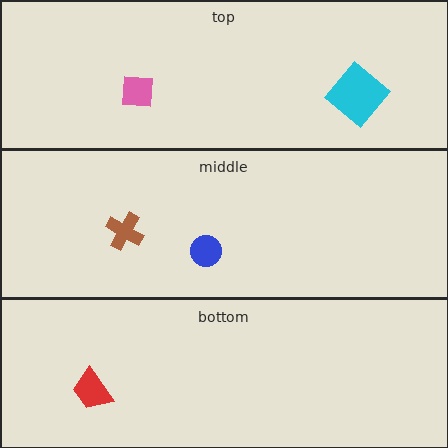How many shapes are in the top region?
2.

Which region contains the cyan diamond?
The top region.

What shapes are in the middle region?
The brown cross, the blue circle.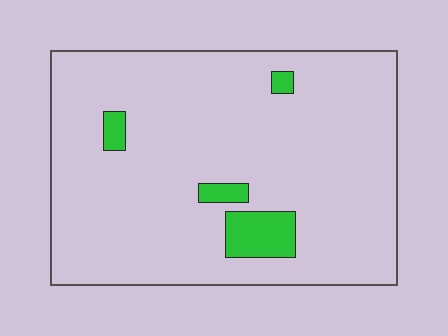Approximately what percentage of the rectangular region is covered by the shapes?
Approximately 5%.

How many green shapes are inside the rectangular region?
4.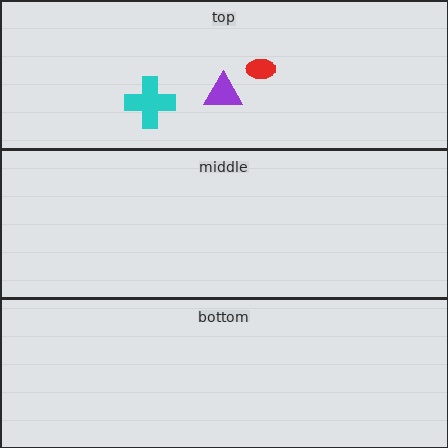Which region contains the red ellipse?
The top region.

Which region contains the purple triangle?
The top region.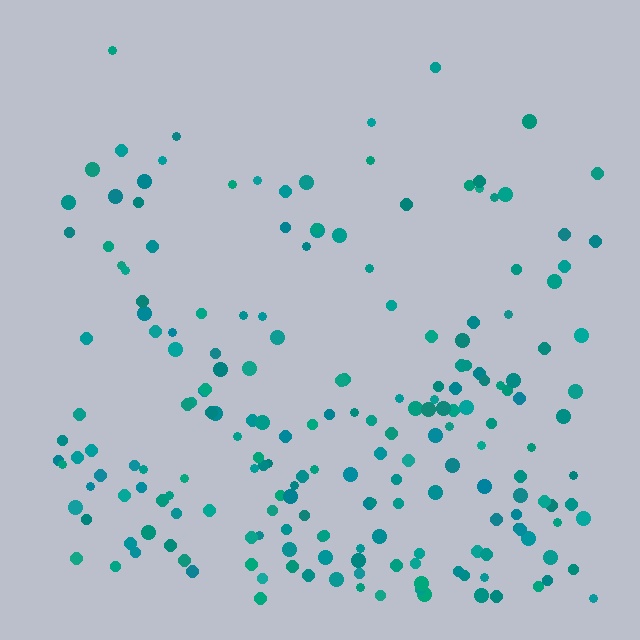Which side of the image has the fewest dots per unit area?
The top.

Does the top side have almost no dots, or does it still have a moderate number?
Still a moderate number, just noticeably fewer than the bottom.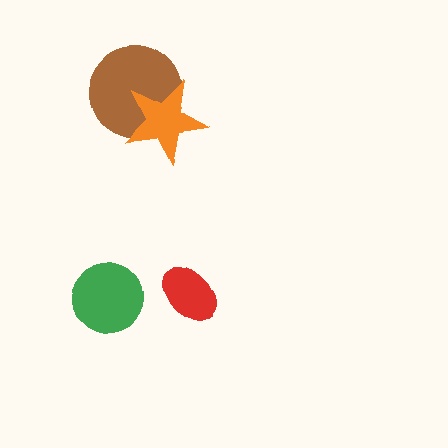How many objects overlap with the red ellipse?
0 objects overlap with the red ellipse.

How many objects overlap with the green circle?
0 objects overlap with the green circle.